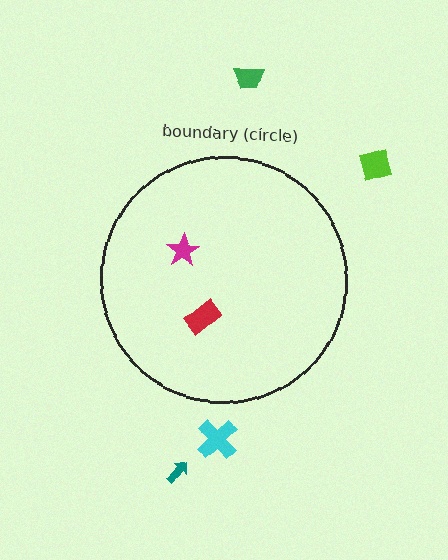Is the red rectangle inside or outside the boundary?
Inside.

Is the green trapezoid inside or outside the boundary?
Outside.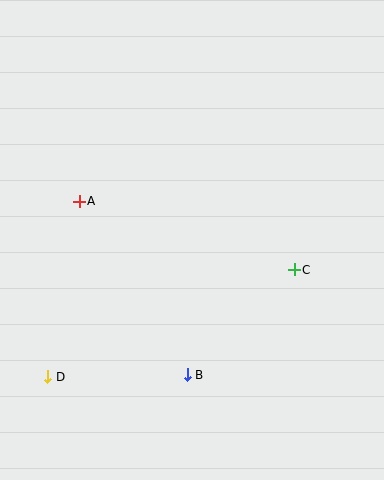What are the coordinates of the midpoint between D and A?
The midpoint between D and A is at (64, 289).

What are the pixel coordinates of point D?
Point D is at (48, 377).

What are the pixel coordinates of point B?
Point B is at (187, 375).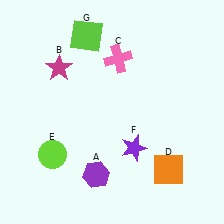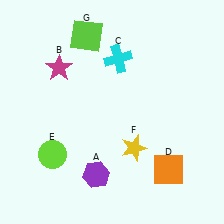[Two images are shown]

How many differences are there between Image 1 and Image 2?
There are 2 differences between the two images.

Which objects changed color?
C changed from pink to cyan. F changed from purple to yellow.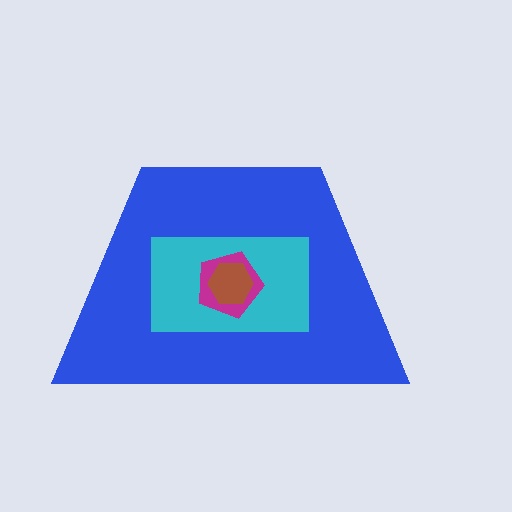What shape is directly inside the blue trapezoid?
The cyan rectangle.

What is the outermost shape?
The blue trapezoid.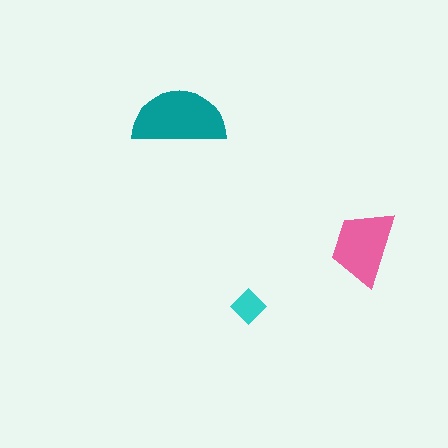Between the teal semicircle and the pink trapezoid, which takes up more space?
The teal semicircle.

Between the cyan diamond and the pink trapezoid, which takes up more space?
The pink trapezoid.